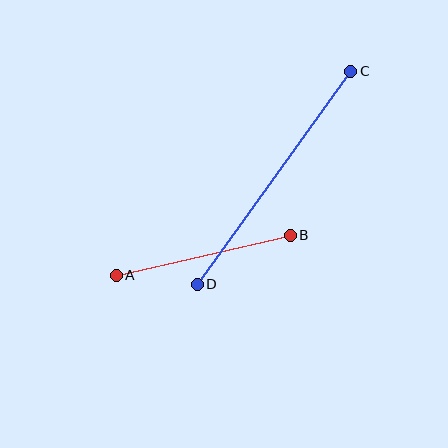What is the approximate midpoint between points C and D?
The midpoint is at approximately (274, 178) pixels.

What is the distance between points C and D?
The distance is approximately 262 pixels.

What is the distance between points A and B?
The distance is approximately 179 pixels.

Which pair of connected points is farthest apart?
Points C and D are farthest apart.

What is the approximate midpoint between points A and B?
The midpoint is at approximately (203, 255) pixels.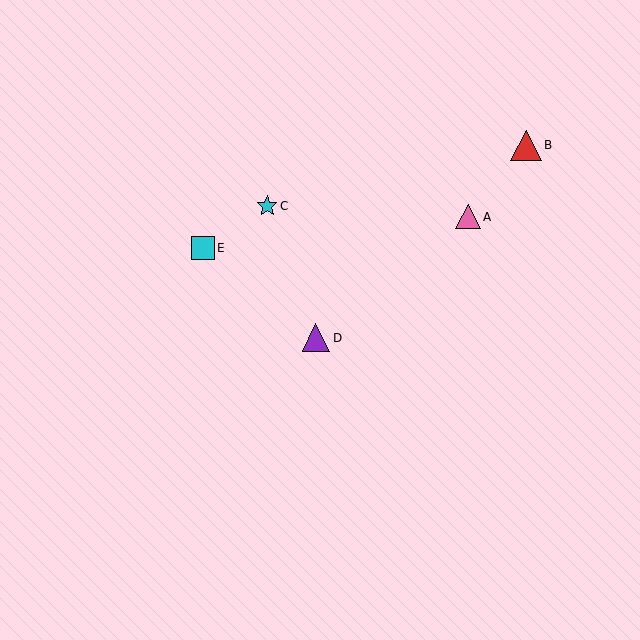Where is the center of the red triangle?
The center of the red triangle is at (526, 145).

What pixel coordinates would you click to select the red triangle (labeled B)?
Click at (526, 145) to select the red triangle B.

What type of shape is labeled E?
Shape E is a cyan square.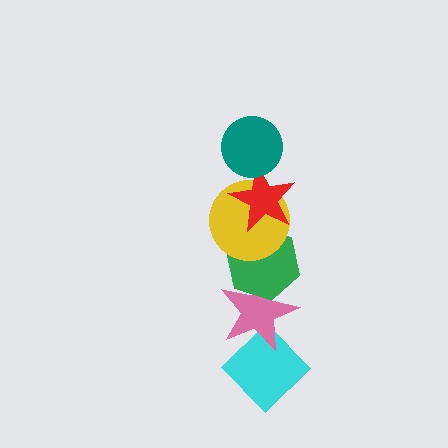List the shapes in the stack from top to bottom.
From top to bottom: the teal circle, the red star, the yellow circle, the green hexagon, the pink star, the cyan diamond.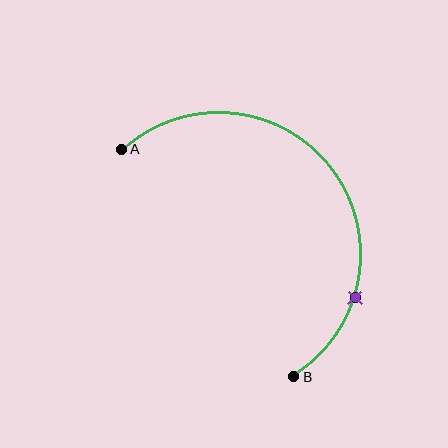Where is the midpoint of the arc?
The arc midpoint is the point on the curve farthest from the straight line joining A and B. It sits above and to the right of that line.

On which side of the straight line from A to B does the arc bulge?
The arc bulges above and to the right of the straight line connecting A and B.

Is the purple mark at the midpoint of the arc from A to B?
No. The purple mark lies on the arc but is closer to endpoint B. The arc midpoint would be at the point on the curve equidistant along the arc from both A and B.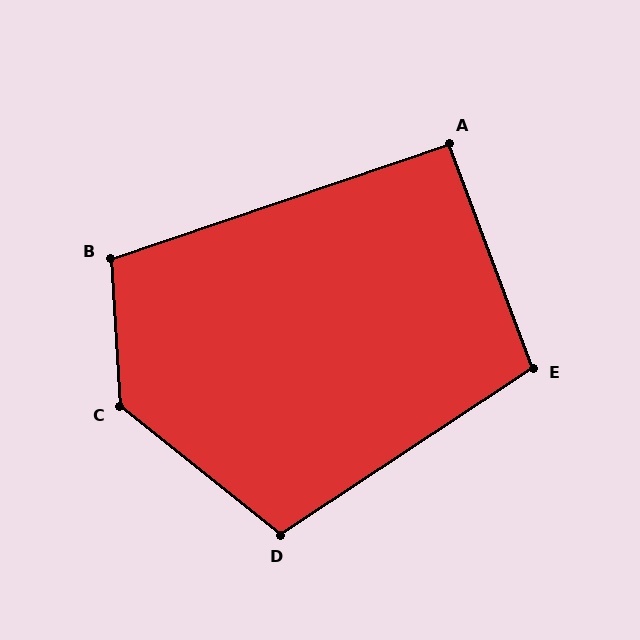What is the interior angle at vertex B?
Approximately 105 degrees (obtuse).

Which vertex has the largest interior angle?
C, at approximately 132 degrees.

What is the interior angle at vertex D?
Approximately 108 degrees (obtuse).